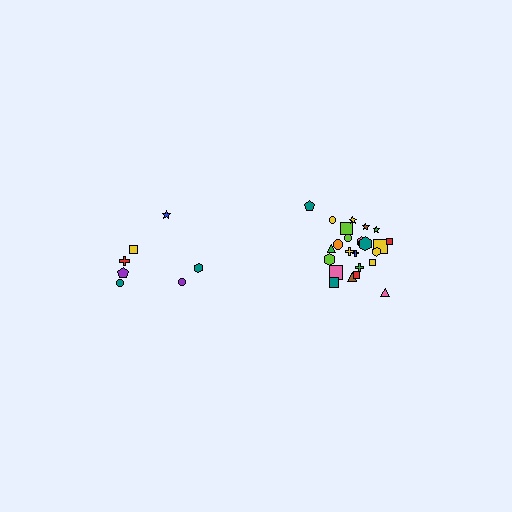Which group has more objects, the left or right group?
The right group.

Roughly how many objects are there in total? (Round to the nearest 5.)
Roughly 30 objects in total.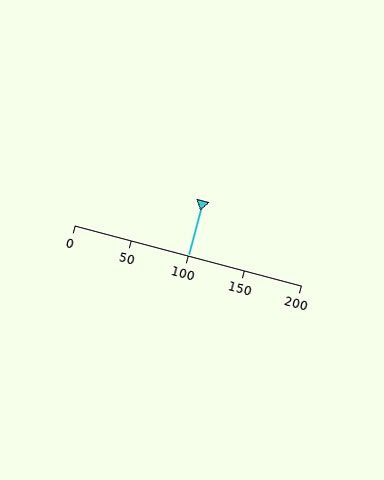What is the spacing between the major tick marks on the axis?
The major ticks are spaced 50 apart.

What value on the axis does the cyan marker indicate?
The marker indicates approximately 100.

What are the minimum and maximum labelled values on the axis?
The axis runs from 0 to 200.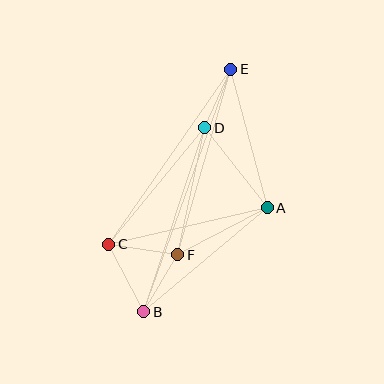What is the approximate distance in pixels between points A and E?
The distance between A and E is approximately 143 pixels.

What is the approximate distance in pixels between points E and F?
The distance between E and F is approximately 193 pixels.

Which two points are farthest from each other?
Points B and E are farthest from each other.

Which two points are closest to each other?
Points D and E are closest to each other.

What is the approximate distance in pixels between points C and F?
The distance between C and F is approximately 70 pixels.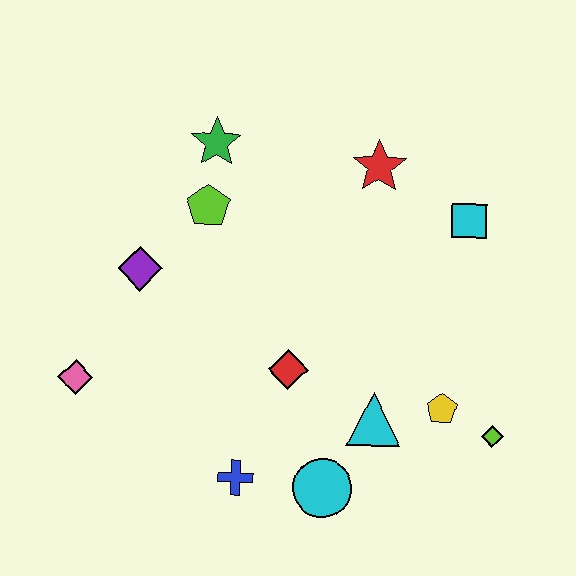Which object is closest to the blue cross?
The cyan circle is closest to the blue cross.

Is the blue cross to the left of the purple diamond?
No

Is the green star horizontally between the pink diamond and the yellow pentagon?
Yes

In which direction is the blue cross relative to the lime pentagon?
The blue cross is below the lime pentagon.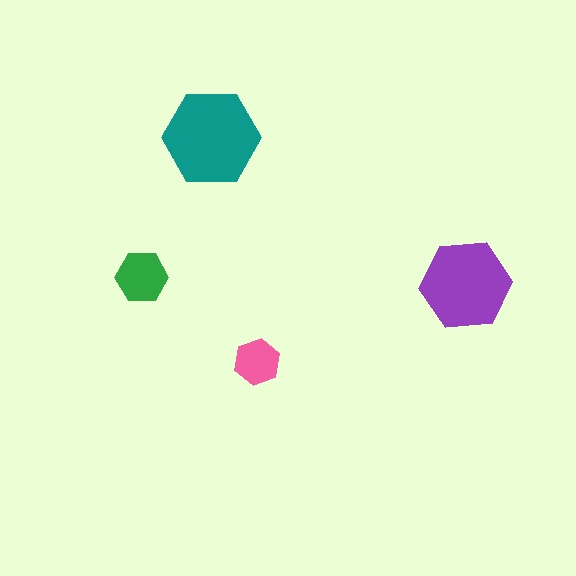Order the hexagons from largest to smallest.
the teal one, the purple one, the green one, the pink one.